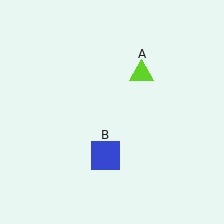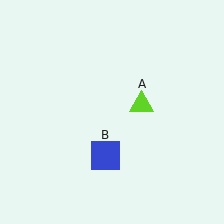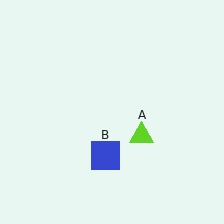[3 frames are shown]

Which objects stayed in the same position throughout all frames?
Blue square (object B) remained stationary.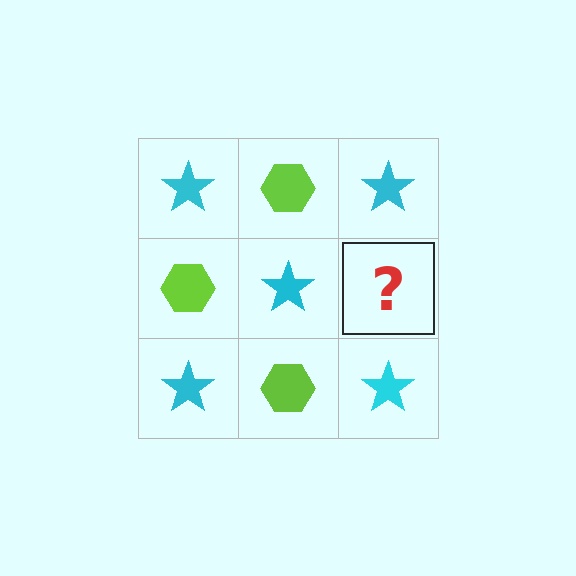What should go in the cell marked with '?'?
The missing cell should contain a lime hexagon.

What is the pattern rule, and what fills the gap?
The rule is that it alternates cyan star and lime hexagon in a checkerboard pattern. The gap should be filled with a lime hexagon.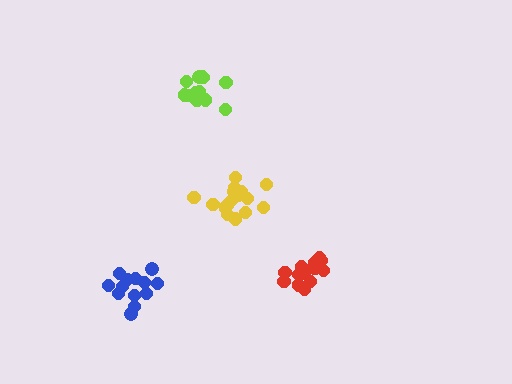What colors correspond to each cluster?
The clusters are colored: yellow, blue, lime, red.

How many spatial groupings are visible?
There are 4 spatial groupings.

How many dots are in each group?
Group 1: 18 dots, Group 2: 13 dots, Group 3: 13 dots, Group 4: 14 dots (58 total).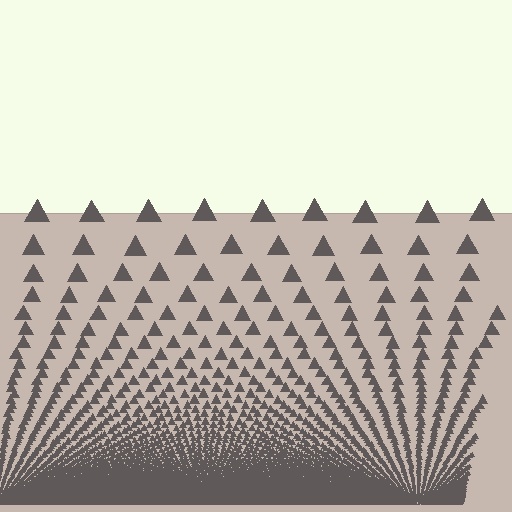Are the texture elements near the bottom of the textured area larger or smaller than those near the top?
Smaller. The gradient is inverted — elements near the bottom are smaller and denser.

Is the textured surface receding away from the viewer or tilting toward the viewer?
The surface appears to tilt toward the viewer. Texture elements get larger and sparser toward the top.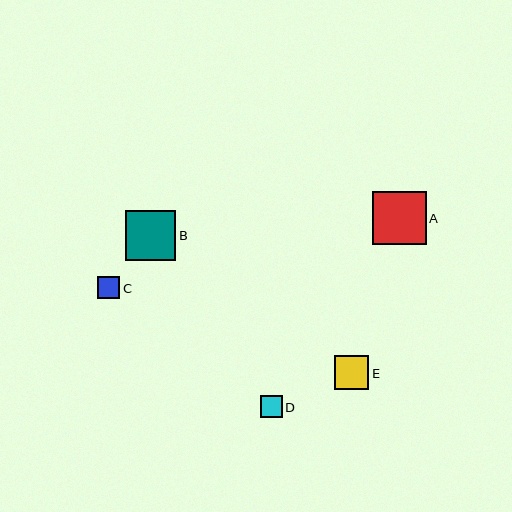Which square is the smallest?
Square D is the smallest with a size of approximately 21 pixels.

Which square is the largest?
Square A is the largest with a size of approximately 53 pixels.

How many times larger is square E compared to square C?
Square E is approximately 1.5 times the size of square C.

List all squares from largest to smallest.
From largest to smallest: A, B, E, C, D.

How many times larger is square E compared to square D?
Square E is approximately 1.6 times the size of square D.